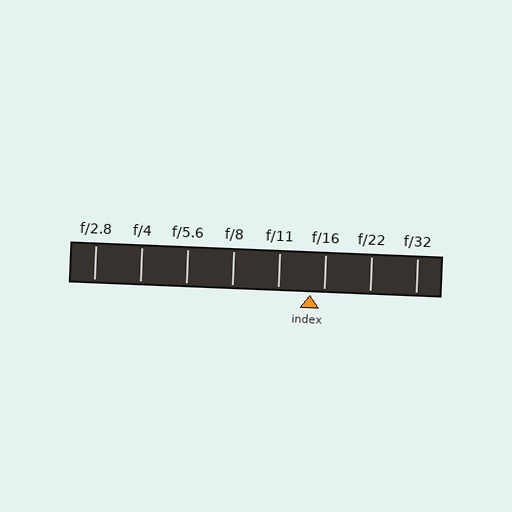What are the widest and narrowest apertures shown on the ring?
The widest aperture shown is f/2.8 and the narrowest is f/32.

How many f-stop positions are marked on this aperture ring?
There are 8 f-stop positions marked.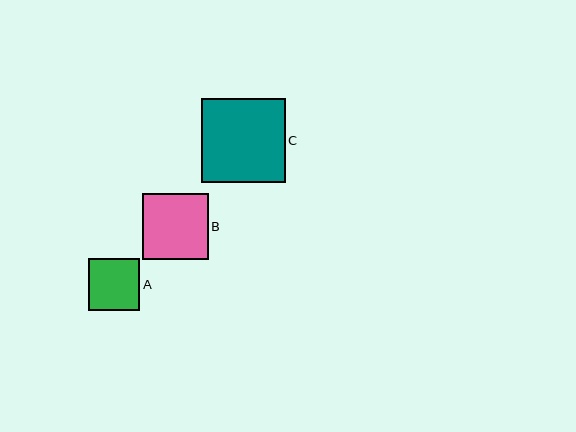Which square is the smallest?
Square A is the smallest with a size of approximately 51 pixels.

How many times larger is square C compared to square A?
Square C is approximately 1.6 times the size of square A.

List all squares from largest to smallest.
From largest to smallest: C, B, A.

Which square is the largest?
Square C is the largest with a size of approximately 84 pixels.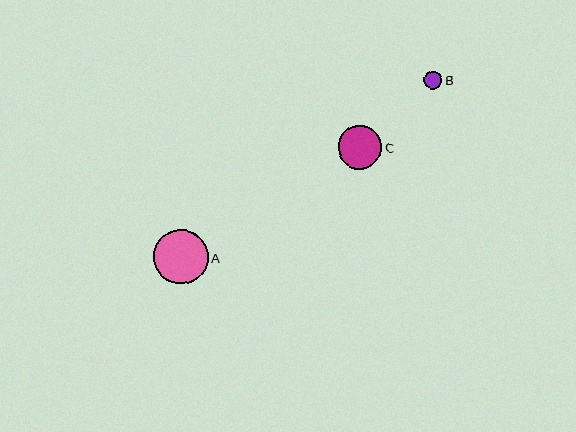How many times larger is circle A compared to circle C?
Circle A is approximately 1.3 times the size of circle C.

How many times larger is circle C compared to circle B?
Circle C is approximately 2.3 times the size of circle B.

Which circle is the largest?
Circle A is the largest with a size of approximately 54 pixels.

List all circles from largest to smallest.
From largest to smallest: A, C, B.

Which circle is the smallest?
Circle B is the smallest with a size of approximately 18 pixels.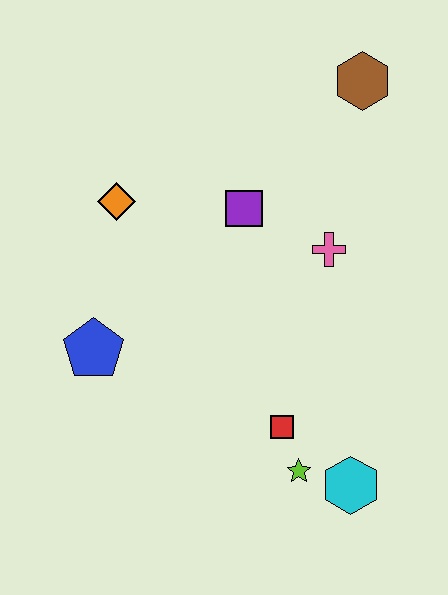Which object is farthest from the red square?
The brown hexagon is farthest from the red square.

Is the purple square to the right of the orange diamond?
Yes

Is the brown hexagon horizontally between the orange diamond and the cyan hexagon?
No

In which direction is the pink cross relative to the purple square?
The pink cross is to the right of the purple square.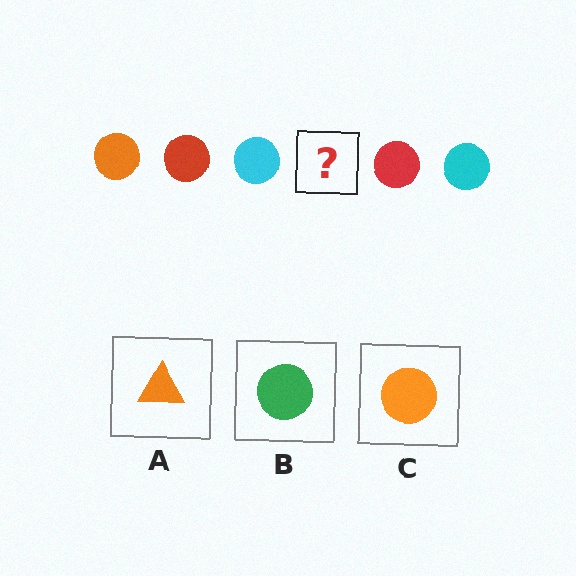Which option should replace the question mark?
Option C.